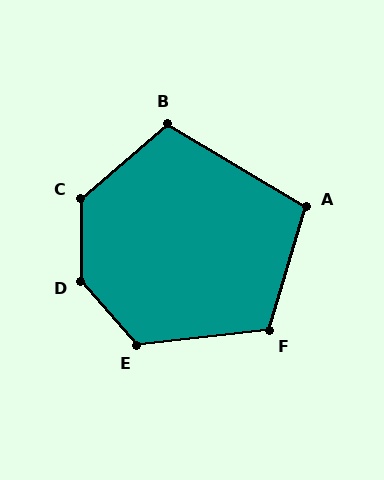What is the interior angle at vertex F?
Approximately 113 degrees (obtuse).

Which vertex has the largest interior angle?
D, at approximately 139 degrees.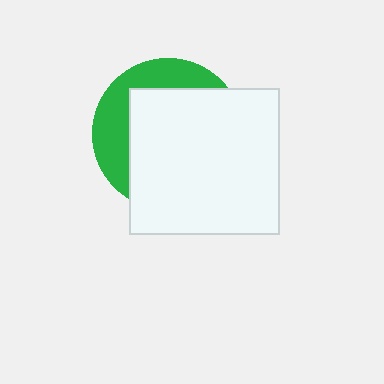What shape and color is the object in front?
The object in front is a white rectangle.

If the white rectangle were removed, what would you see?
You would see the complete green circle.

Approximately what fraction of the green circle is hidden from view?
Roughly 68% of the green circle is hidden behind the white rectangle.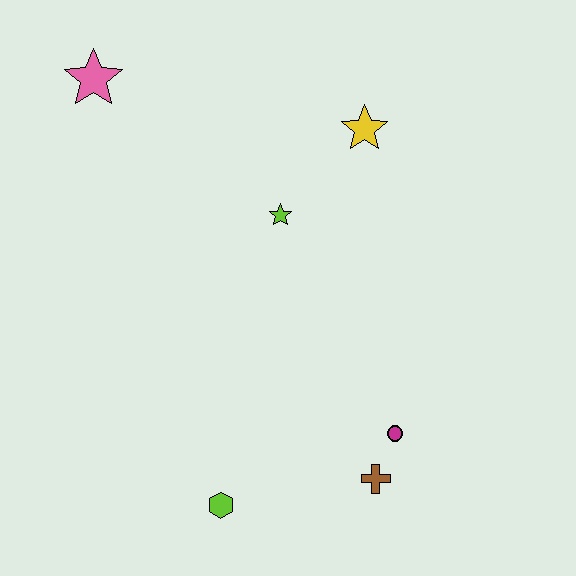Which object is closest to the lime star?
The yellow star is closest to the lime star.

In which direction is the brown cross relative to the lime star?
The brown cross is below the lime star.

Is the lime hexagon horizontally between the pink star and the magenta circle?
Yes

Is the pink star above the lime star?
Yes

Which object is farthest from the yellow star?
The lime hexagon is farthest from the yellow star.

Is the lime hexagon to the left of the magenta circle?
Yes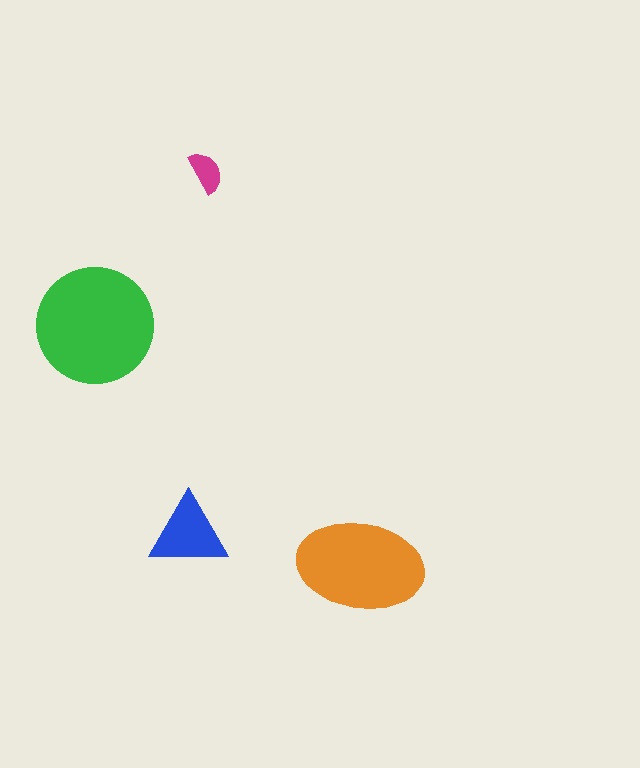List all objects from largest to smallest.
The green circle, the orange ellipse, the blue triangle, the magenta semicircle.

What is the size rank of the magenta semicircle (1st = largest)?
4th.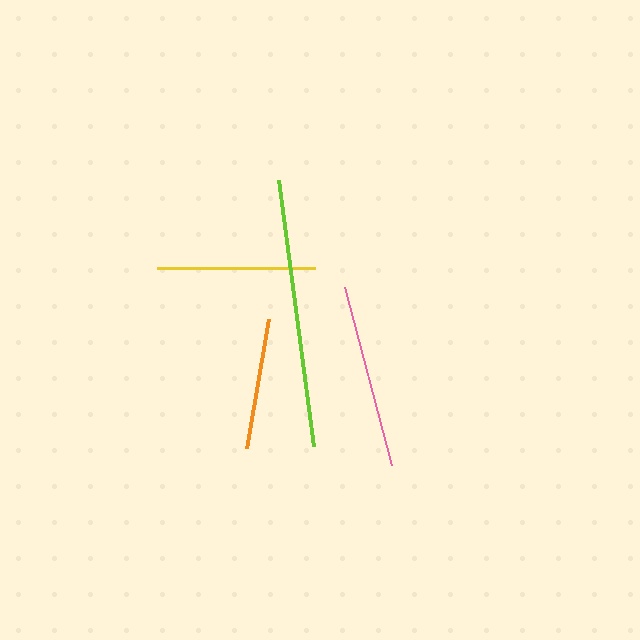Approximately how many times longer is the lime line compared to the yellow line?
The lime line is approximately 1.7 times the length of the yellow line.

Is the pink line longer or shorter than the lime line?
The lime line is longer than the pink line.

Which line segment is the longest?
The lime line is the longest at approximately 269 pixels.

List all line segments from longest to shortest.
From longest to shortest: lime, pink, yellow, orange.